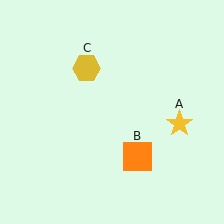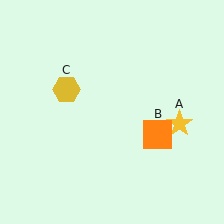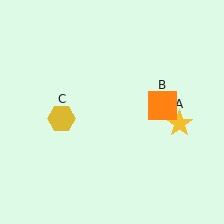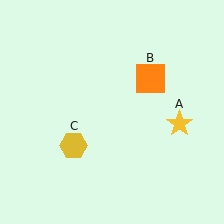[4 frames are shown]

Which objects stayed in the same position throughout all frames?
Yellow star (object A) remained stationary.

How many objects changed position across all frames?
2 objects changed position: orange square (object B), yellow hexagon (object C).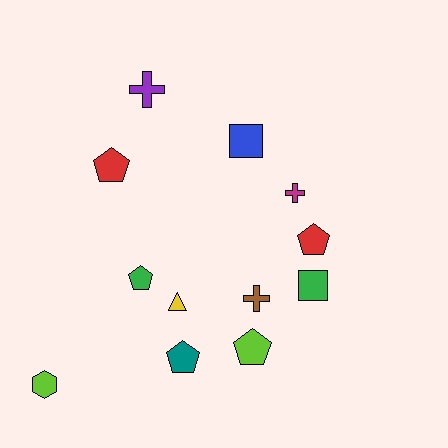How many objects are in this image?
There are 12 objects.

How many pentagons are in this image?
There are 5 pentagons.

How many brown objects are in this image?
There is 1 brown object.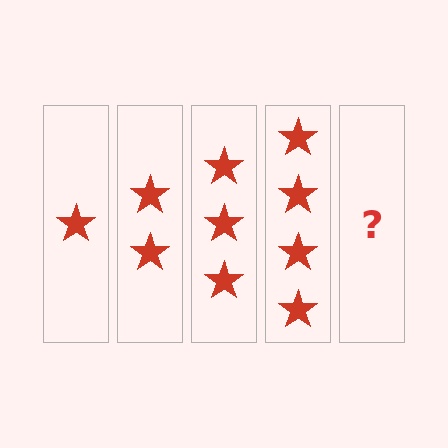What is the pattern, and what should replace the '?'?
The pattern is that each step adds one more star. The '?' should be 5 stars.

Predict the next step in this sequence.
The next step is 5 stars.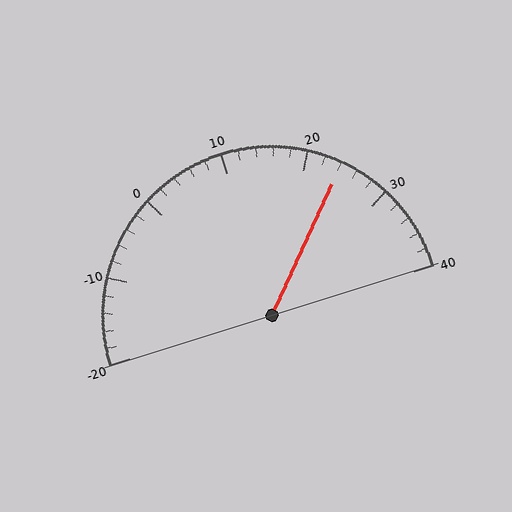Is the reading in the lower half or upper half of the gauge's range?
The reading is in the upper half of the range (-20 to 40).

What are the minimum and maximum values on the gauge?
The gauge ranges from -20 to 40.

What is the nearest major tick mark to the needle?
The nearest major tick mark is 20.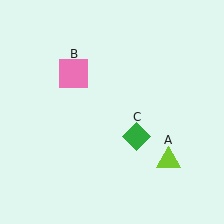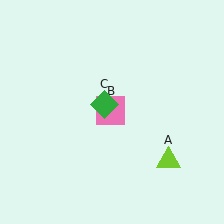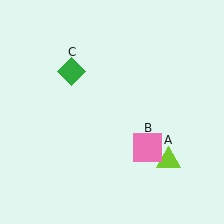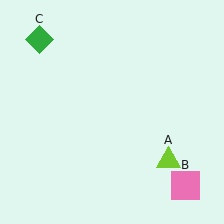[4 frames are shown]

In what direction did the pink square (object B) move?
The pink square (object B) moved down and to the right.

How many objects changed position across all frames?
2 objects changed position: pink square (object B), green diamond (object C).